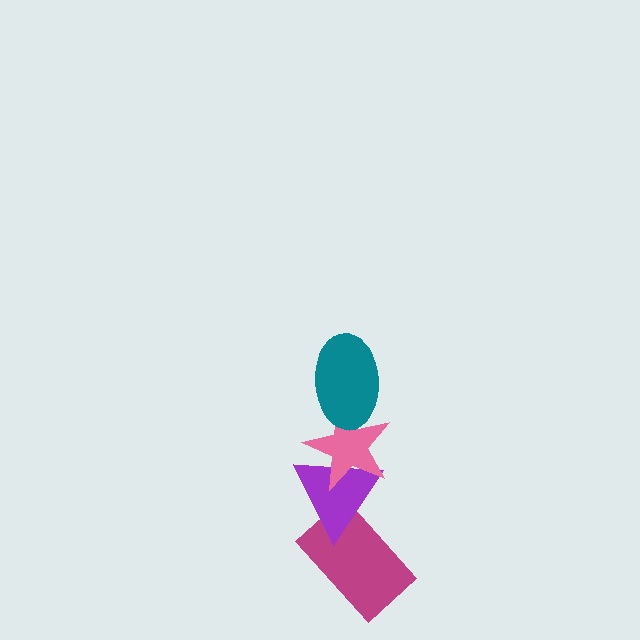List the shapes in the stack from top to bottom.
From top to bottom: the teal ellipse, the pink star, the purple triangle, the magenta rectangle.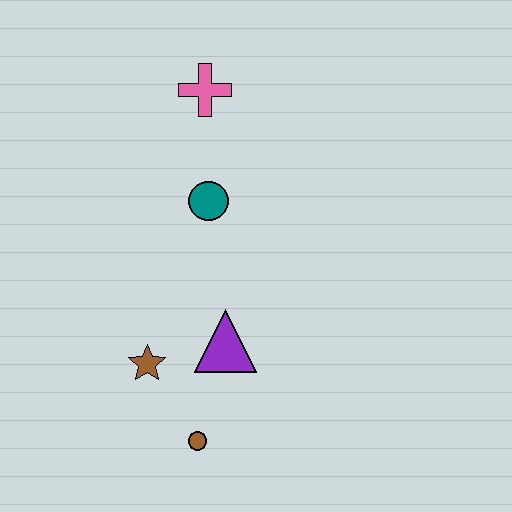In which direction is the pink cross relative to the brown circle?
The pink cross is above the brown circle.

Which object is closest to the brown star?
The purple triangle is closest to the brown star.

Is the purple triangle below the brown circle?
No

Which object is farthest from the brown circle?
The pink cross is farthest from the brown circle.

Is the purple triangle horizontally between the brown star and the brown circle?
No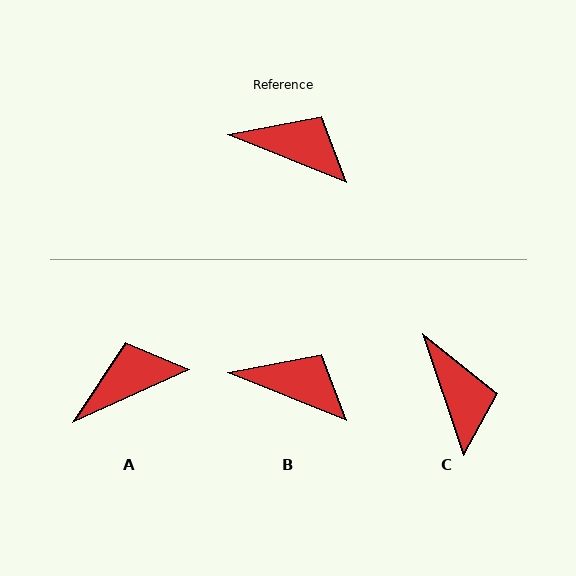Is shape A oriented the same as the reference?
No, it is off by about 46 degrees.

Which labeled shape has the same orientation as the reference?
B.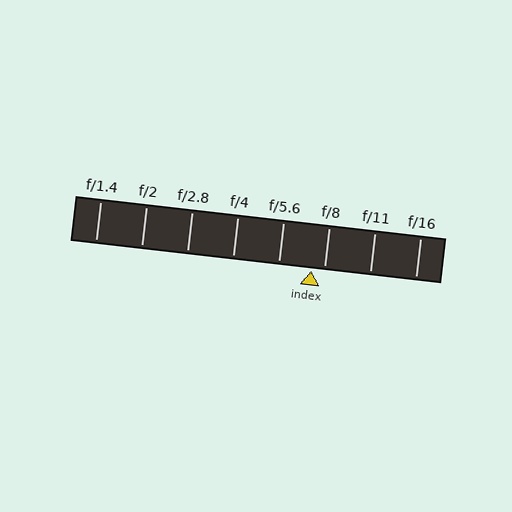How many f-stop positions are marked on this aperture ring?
There are 8 f-stop positions marked.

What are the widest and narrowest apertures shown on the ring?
The widest aperture shown is f/1.4 and the narrowest is f/16.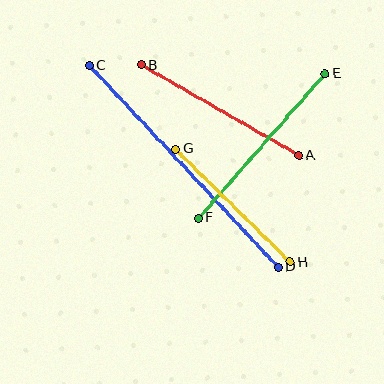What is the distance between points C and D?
The distance is approximately 276 pixels.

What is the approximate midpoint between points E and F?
The midpoint is at approximately (262, 146) pixels.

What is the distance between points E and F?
The distance is approximately 192 pixels.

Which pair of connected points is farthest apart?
Points C and D are farthest apart.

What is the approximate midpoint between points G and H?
The midpoint is at approximately (233, 206) pixels.